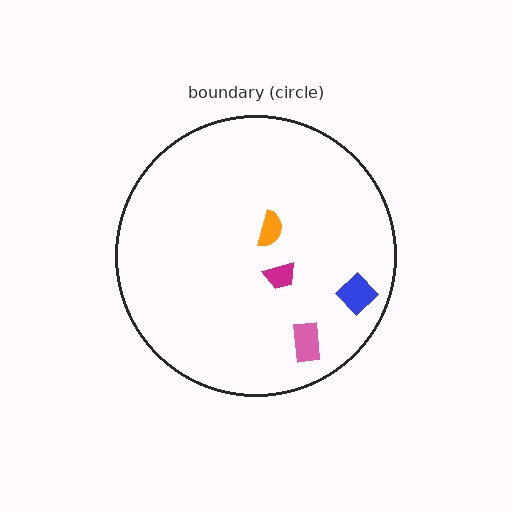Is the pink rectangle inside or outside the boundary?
Inside.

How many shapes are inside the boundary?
4 inside, 0 outside.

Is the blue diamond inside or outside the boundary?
Inside.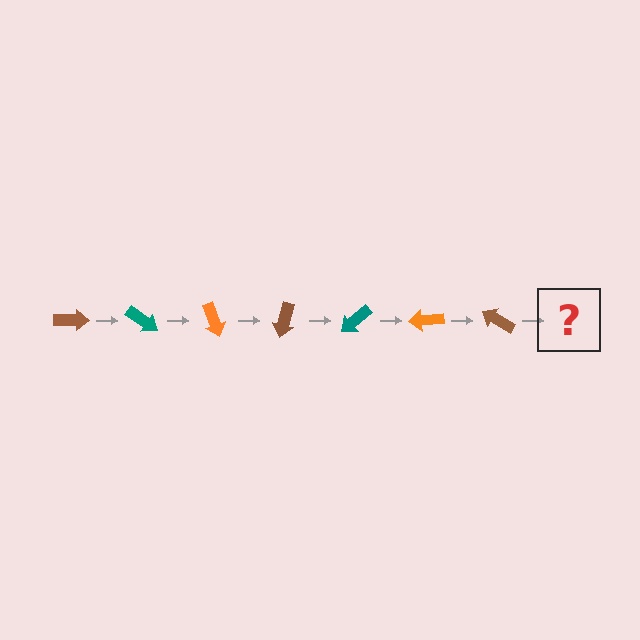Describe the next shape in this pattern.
It should be a teal arrow, rotated 245 degrees from the start.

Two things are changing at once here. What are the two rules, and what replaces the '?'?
The two rules are that it rotates 35 degrees each step and the color cycles through brown, teal, and orange. The '?' should be a teal arrow, rotated 245 degrees from the start.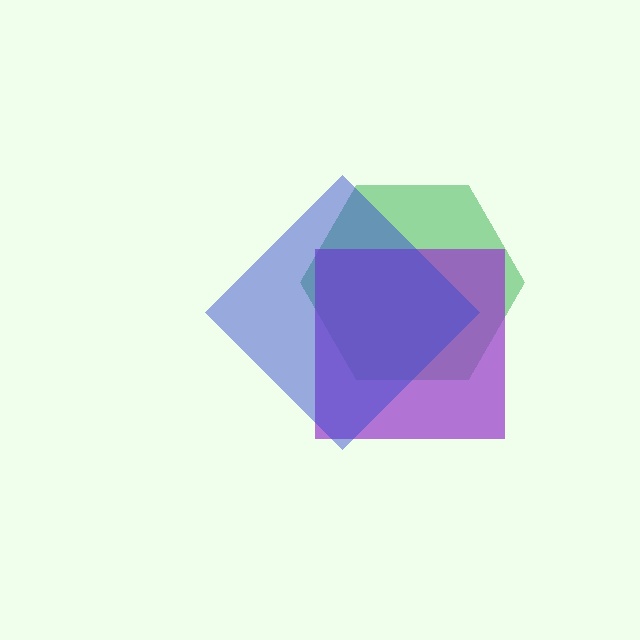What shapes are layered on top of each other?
The layered shapes are: a green hexagon, a purple square, a blue diamond.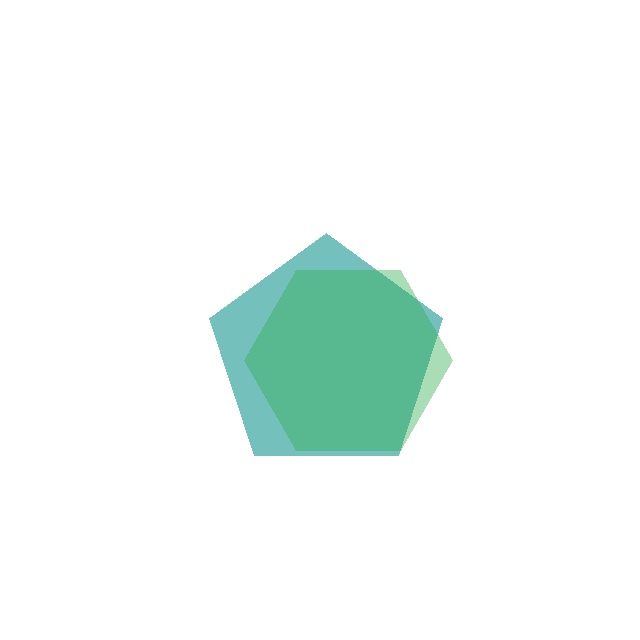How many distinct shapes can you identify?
There are 2 distinct shapes: a teal pentagon, a green hexagon.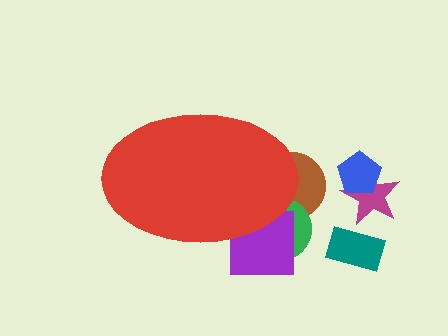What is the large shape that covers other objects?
A red ellipse.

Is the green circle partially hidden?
Yes, the green circle is partially hidden behind the red ellipse.